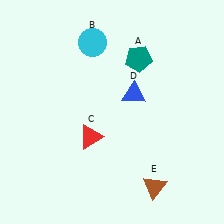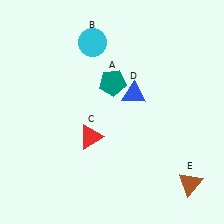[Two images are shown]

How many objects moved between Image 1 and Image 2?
2 objects moved between the two images.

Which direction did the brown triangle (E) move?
The brown triangle (E) moved right.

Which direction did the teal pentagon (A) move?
The teal pentagon (A) moved left.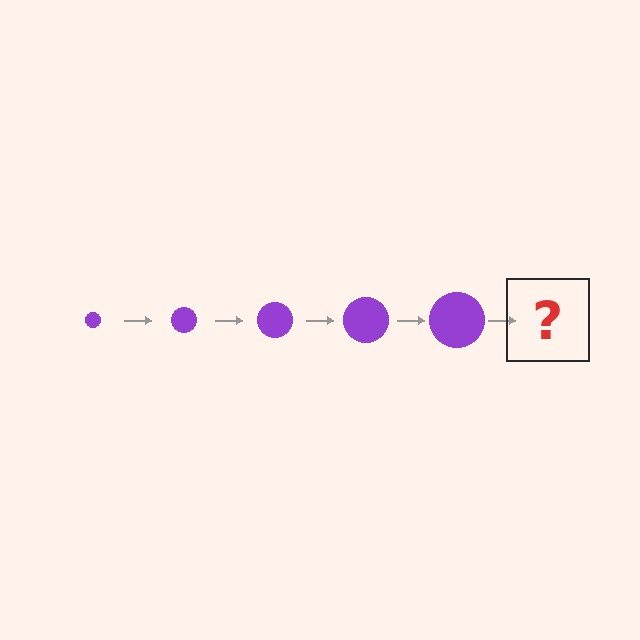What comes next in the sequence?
The next element should be a purple circle, larger than the previous one.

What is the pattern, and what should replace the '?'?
The pattern is that the circle gets progressively larger each step. The '?' should be a purple circle, larger than the previous one.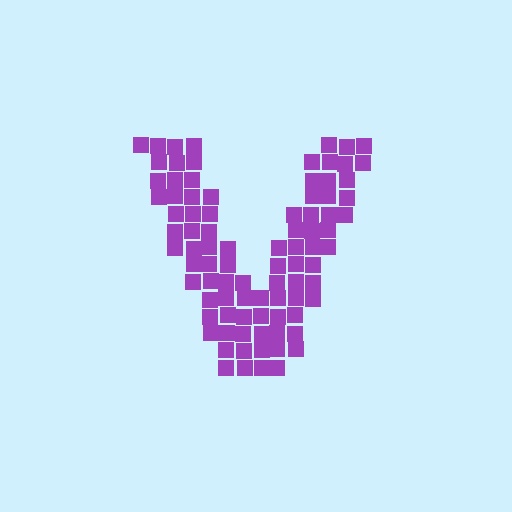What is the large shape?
The large shape is the letter V.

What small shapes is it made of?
It is made of small squares.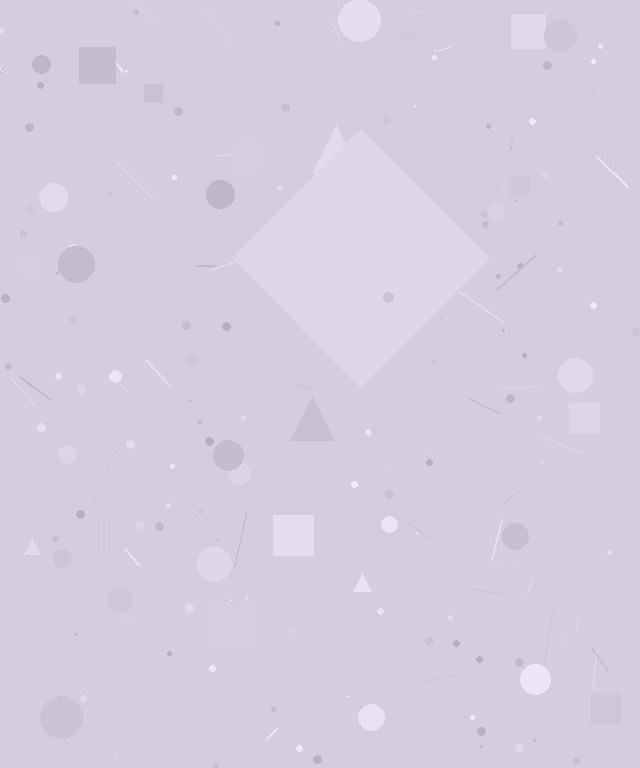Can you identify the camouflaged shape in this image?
The camouflaged shape is a diamond.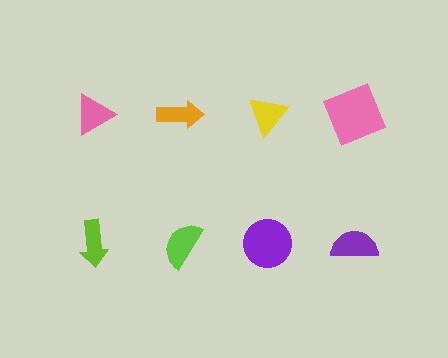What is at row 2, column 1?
A lime arrow.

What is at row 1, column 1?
A pink triangle.